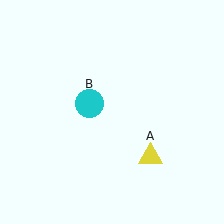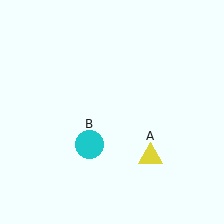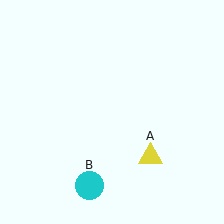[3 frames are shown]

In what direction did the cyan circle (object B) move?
The cyan circle (object B) moved down.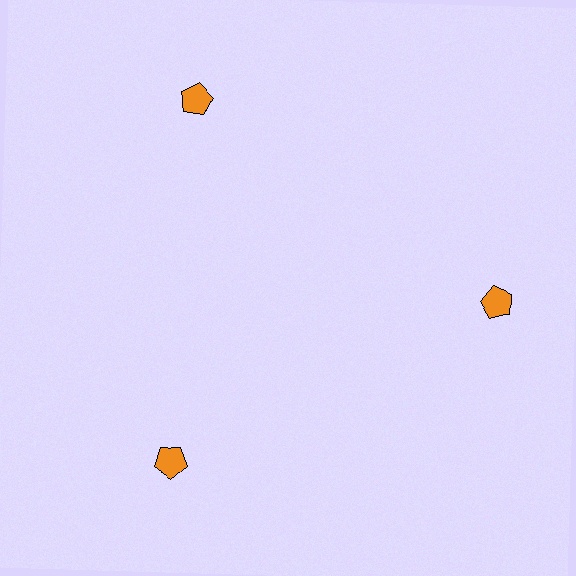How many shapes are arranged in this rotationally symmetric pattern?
There are 3 shapes, arranged in 3 groups of 1.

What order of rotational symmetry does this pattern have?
This pattern has 3-fold rotational symmetry.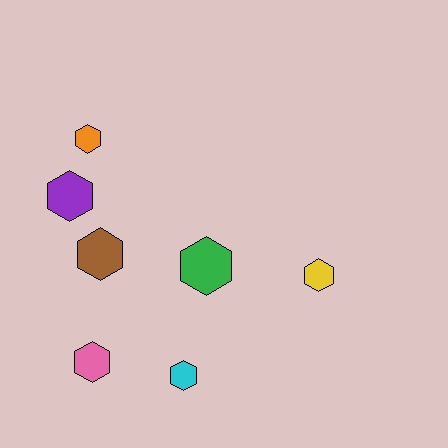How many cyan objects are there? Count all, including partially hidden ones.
There is 1 cyan object.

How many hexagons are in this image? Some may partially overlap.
There are 7 hexagons.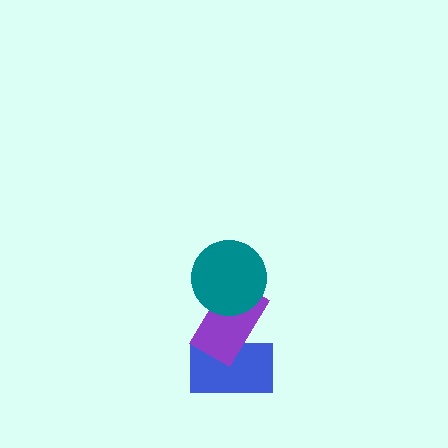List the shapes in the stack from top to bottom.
From top to bottom: the teal circle, the purple rectangle, the blue rectangle.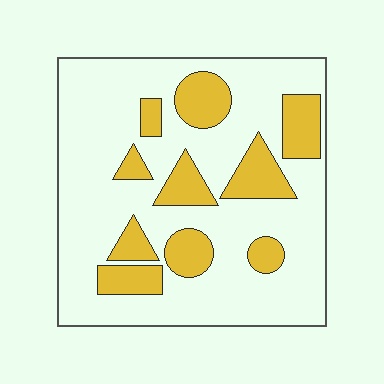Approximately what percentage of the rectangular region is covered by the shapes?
Approximately 25%.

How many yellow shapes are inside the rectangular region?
10.